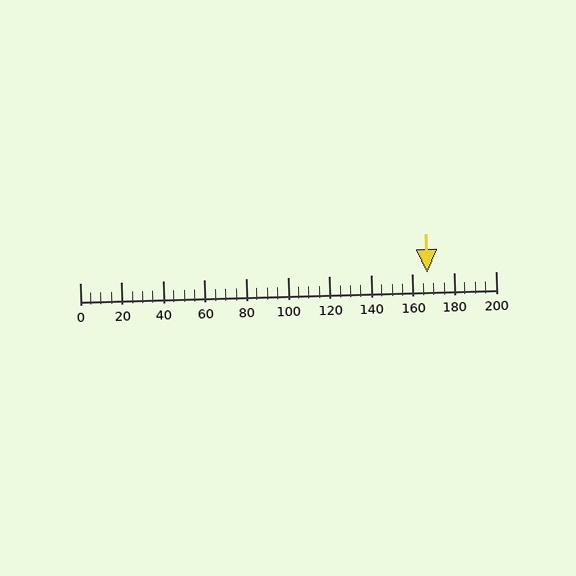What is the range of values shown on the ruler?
The ruler shows values from 0 to 200.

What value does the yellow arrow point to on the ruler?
The yellow arrow points to approximately 167.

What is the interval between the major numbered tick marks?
The major tick marks are spaced 20 units apart.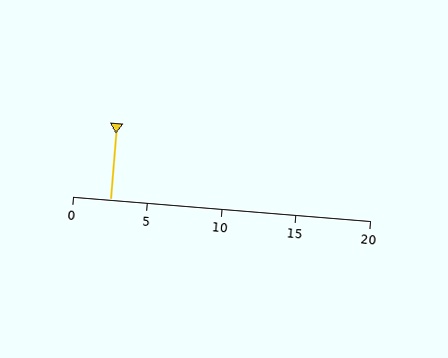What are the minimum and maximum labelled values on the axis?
The axis runs from 0 to 20.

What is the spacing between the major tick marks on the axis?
The major ticks are spaced 5 apart.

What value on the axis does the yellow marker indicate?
The marker indicates approximately 2.5.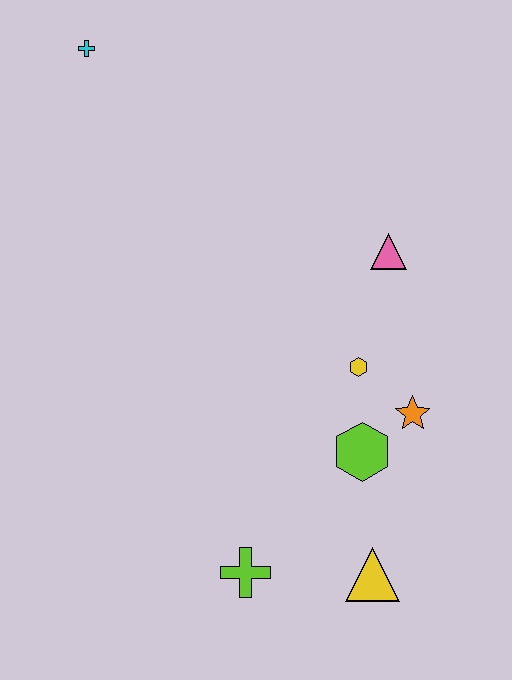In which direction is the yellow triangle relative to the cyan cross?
The yellow triangle is below the cyan cross.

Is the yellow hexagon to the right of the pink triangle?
No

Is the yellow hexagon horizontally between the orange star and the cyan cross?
Yes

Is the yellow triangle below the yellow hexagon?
Yes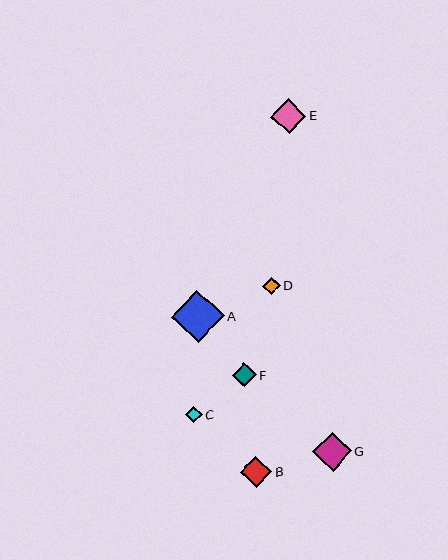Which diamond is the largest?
Diamond A is the largest with a size of approximately 52 pixels.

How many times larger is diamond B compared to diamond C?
Diamond B is approximately 1.9 times the size of diamond C.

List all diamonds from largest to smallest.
From largest to smallest: A, G, E, B, F, D, C.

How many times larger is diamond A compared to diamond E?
Diamond A is approximately 1.5 times the size of diamond E.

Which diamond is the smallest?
Diamond C is the smallest with a size of approximately 17 pixels.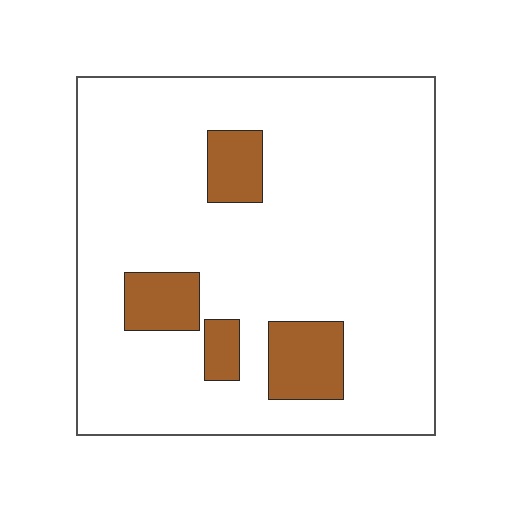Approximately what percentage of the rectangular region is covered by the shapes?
Approximately 15%.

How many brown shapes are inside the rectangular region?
4.